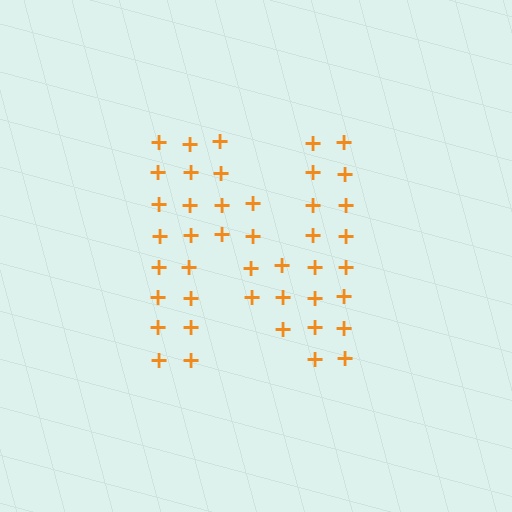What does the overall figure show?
The overall figure shows the letter N.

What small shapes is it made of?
It is made of small plus signs.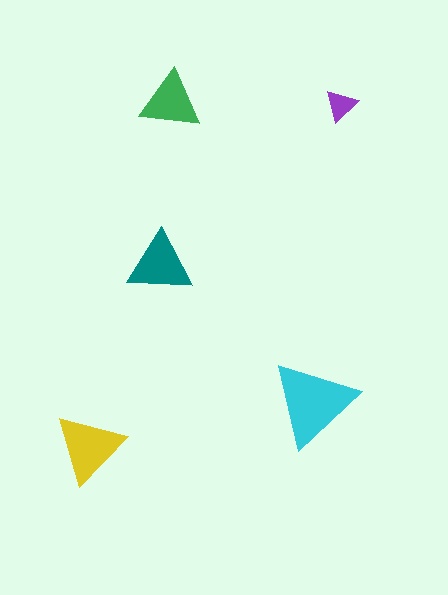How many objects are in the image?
There are 5 objects in the image.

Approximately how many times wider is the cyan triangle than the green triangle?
About 1.5 times wider.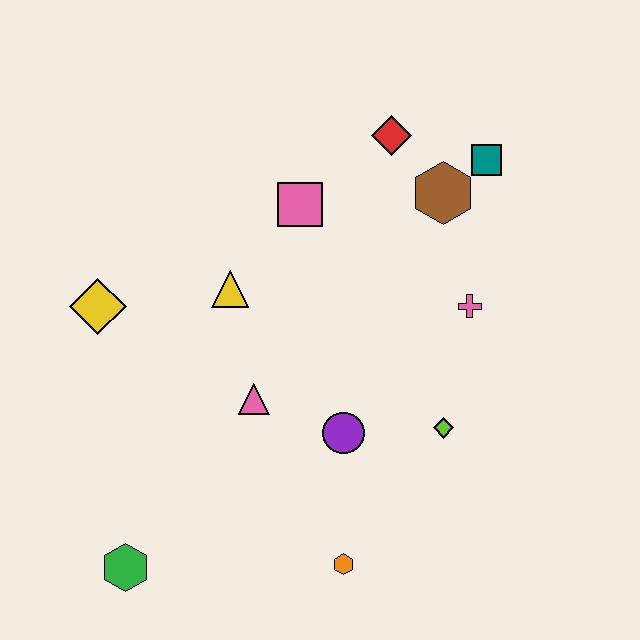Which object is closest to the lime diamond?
The purple circle is closest to the lime diamond.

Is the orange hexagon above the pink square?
No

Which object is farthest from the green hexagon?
The teal square is farthest from the green hexagon.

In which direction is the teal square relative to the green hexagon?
The teal square is above the green hexagon.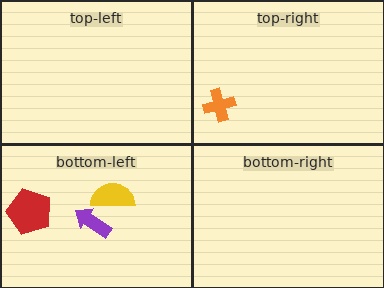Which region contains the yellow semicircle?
The bottom-left region.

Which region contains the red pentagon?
The bottom-left region.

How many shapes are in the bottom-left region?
3.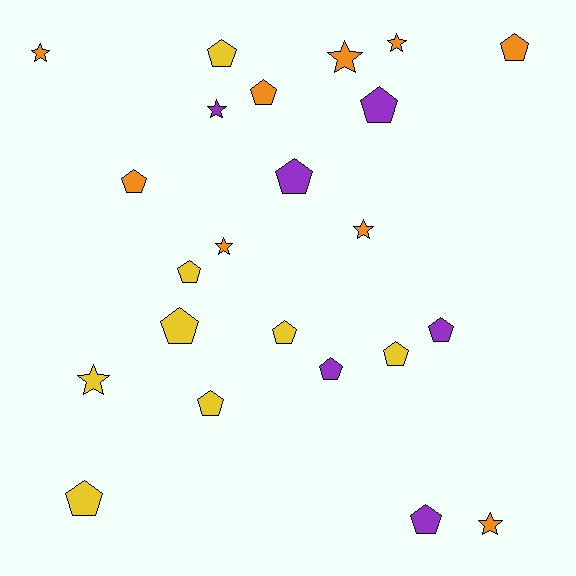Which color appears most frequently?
Orange, with 9 objects.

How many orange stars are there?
There are 6 orange stars.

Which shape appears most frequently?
Pentagon, with 15 objects.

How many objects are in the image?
There are 23 objects.